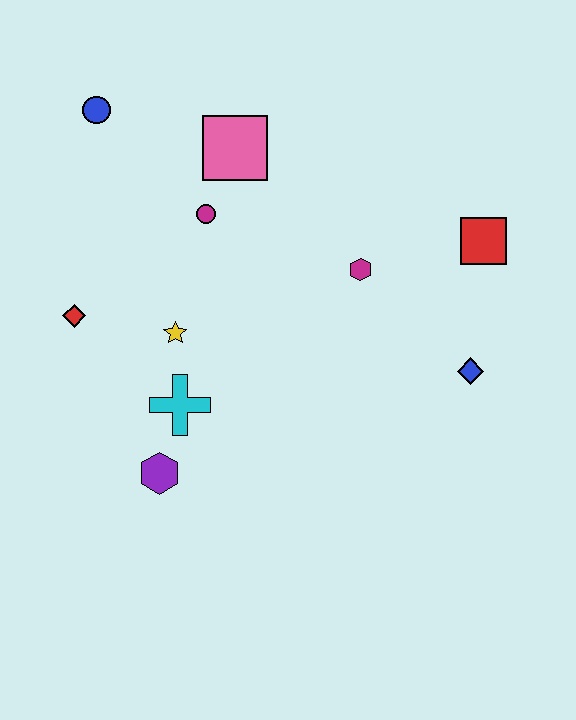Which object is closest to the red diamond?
The yellow star is closest to the red diamond.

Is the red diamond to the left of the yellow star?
Yes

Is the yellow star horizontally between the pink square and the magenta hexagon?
No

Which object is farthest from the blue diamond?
The blue circle is farthest from the blue diamond.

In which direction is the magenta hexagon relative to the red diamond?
The magenta hexagon is to the right of the red diamond.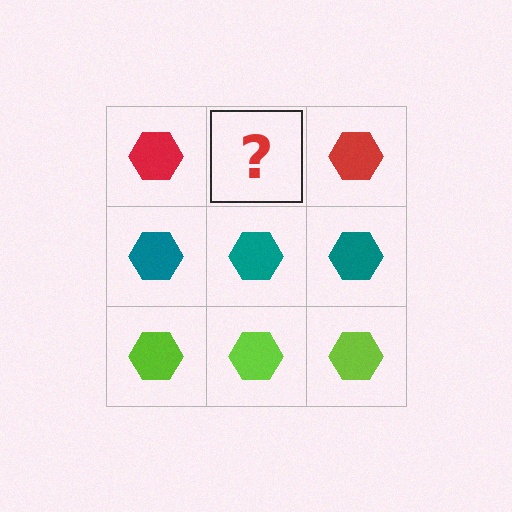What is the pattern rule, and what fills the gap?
The rule is that each row has a consistent color. The gap should be filled with a red hexagon.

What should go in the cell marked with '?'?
The missing cell should contain a red hexagon.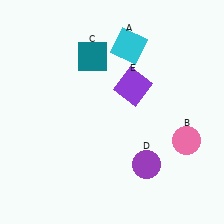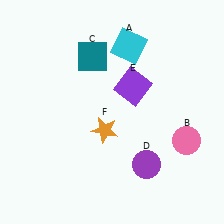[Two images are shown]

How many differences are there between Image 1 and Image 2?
There is 1 difference between the two images.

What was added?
An orange star (F) was added in Image 2.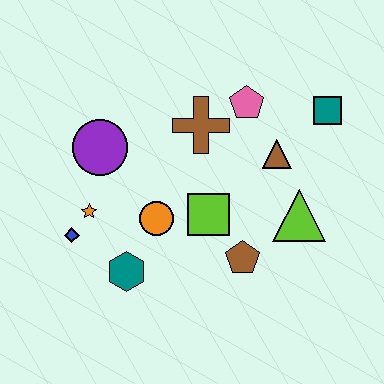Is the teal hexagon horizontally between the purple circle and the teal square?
Yes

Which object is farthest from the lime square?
The teal square is farthest from the lime square.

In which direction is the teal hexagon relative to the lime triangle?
The teal hexagon is to the left of the lime triangle.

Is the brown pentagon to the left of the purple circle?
No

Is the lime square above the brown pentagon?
Yes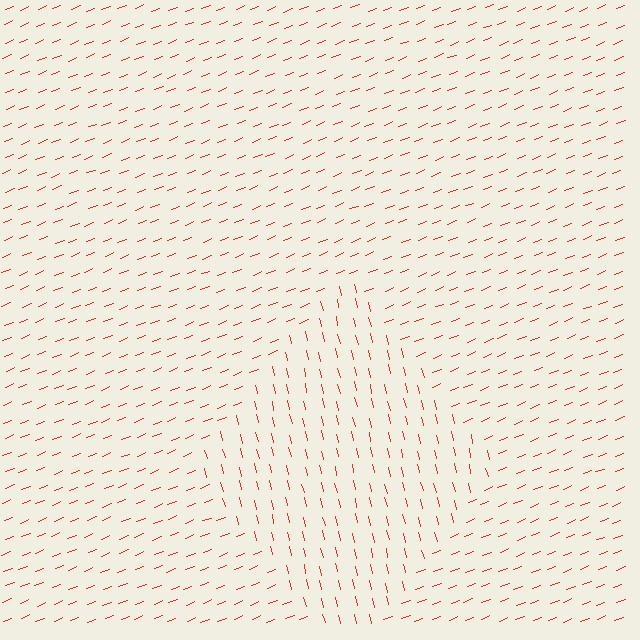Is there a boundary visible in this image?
Yes, there is a texture boundary formed by a change in line orientation.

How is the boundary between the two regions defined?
The boundary is defined purely by a change in line orientation (approximately 82 degrees difference). All lines are the same color and thickness.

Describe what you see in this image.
The image is filled with small red line segments. A diamond region in the image has lines oriented differently from the surrounding lines, creating a visible texture boundary.